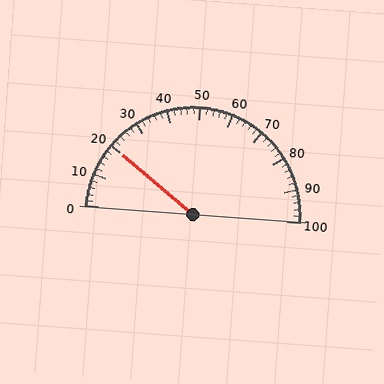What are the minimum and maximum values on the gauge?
The gauge ranges from 0 to 100.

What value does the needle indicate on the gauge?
The needle indicates approximately 20.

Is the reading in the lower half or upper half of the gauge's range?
The reading is in the lower half of the range (0 to 100).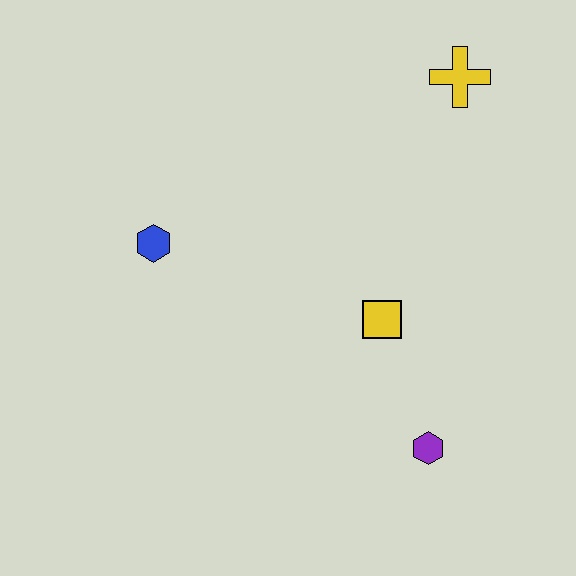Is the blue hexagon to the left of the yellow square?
Yes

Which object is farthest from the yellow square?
The yellow cross is farthest from the yellow square.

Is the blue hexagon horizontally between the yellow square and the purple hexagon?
No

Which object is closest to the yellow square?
The purple hexagon is closest to the yellow square.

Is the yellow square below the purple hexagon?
No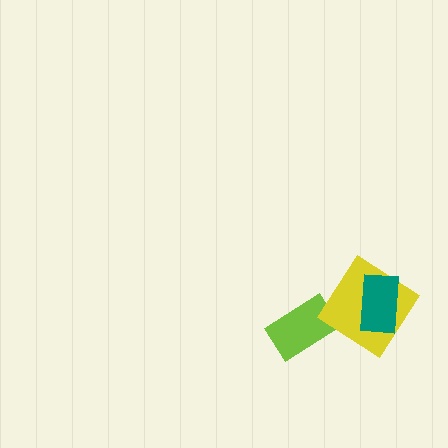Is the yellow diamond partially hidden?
Yes, it is partially covered by another shape.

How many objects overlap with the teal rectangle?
1 object overlaps with the teal rectangle.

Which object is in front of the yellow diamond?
The teal rectangle is in front of the yellow diamond.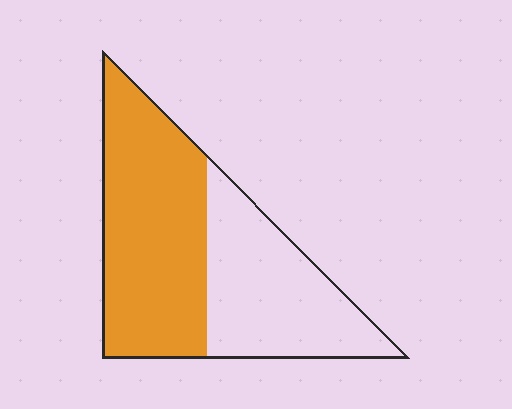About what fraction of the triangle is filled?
About three fifths (3/5).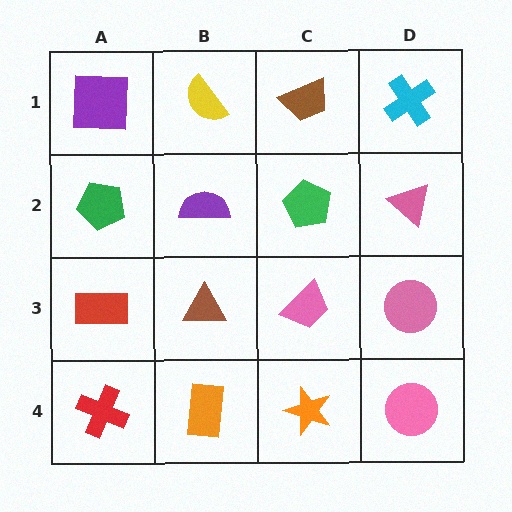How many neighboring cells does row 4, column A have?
2.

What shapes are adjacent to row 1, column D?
A pink triangle (row 2, column D), a brown trapezoid (row 1, column C).